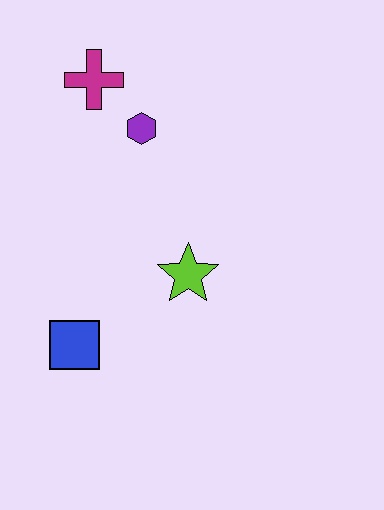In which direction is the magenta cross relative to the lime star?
The magenta cross is above the lime star.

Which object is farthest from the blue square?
The magenta cross is farthest from the blue square.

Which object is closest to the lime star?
The blue square is closest to the lime star.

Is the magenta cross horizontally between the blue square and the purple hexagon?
Yes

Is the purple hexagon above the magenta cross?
No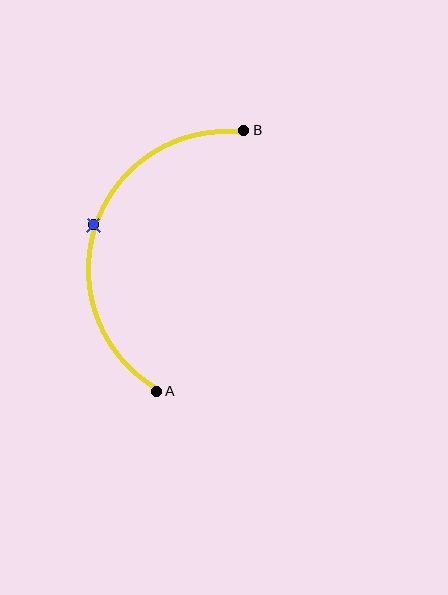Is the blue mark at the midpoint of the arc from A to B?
Yes. The blue mark lies on the arc at equal arc-length from both A and B — it is the arc midpoint.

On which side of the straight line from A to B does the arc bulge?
The arc bulges to the left of the straight line connecting A and B.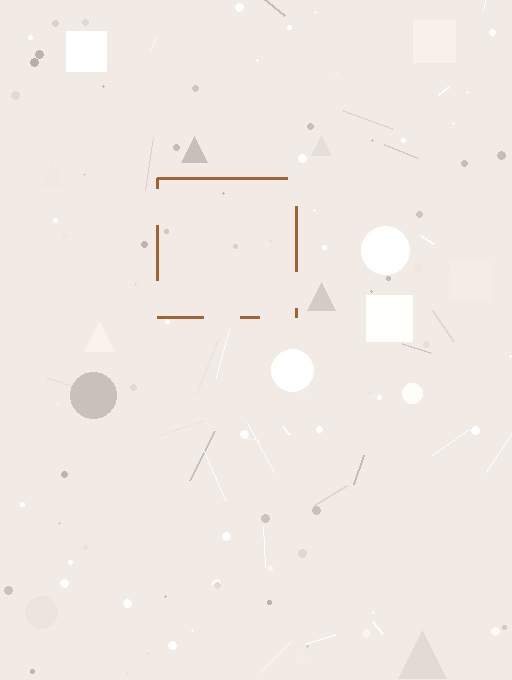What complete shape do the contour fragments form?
The contour fragments form a square.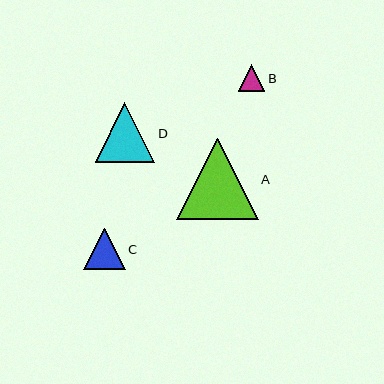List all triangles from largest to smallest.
From largest to smallest: A, D, C, B.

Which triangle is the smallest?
Triangle B is the smallest with a size of approximately 27 pixels.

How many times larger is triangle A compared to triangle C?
Triangle A is approximately 2.0 times the size of triangle C.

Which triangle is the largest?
Triangle A is the largest with a size of approximately 81 pixels.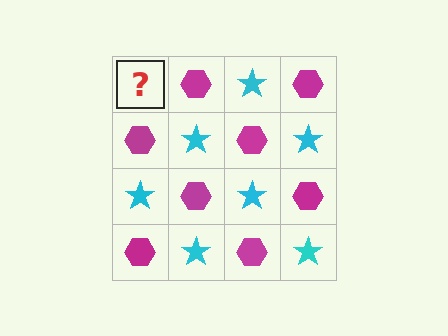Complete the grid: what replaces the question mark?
The question mark should be replaced with a cyan star.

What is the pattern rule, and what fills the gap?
The rule is that it alternates cyan star and magenta hexagon in a checkerboard pattern. The gap should be filled with a cyan star.